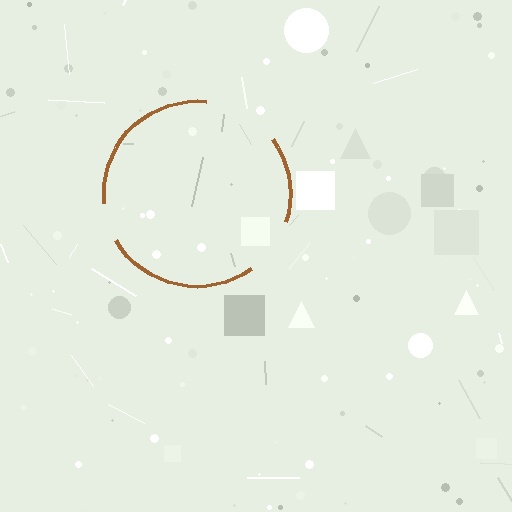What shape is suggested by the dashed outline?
The dashed outline suggests a circle.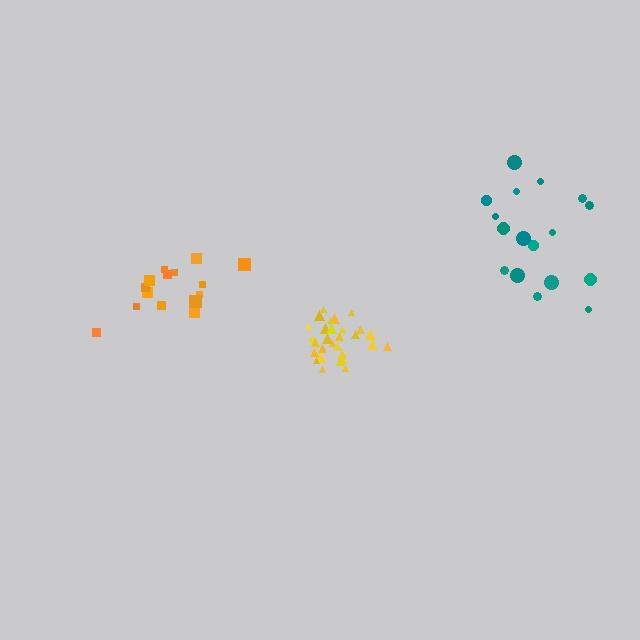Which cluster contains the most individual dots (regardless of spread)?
Yellow (30).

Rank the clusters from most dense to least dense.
yellow, orange, teal.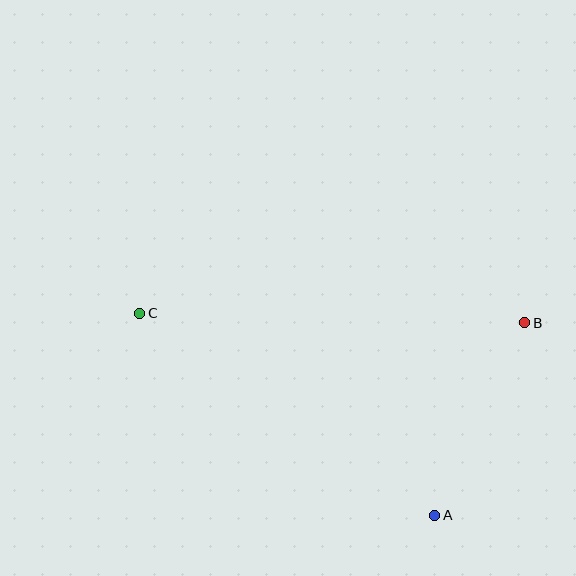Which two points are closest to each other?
Points A and B are closest to each other.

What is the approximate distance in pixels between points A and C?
The distance between A and C is approximately 358 pixels.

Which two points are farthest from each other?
Points B and C are farthest from each other.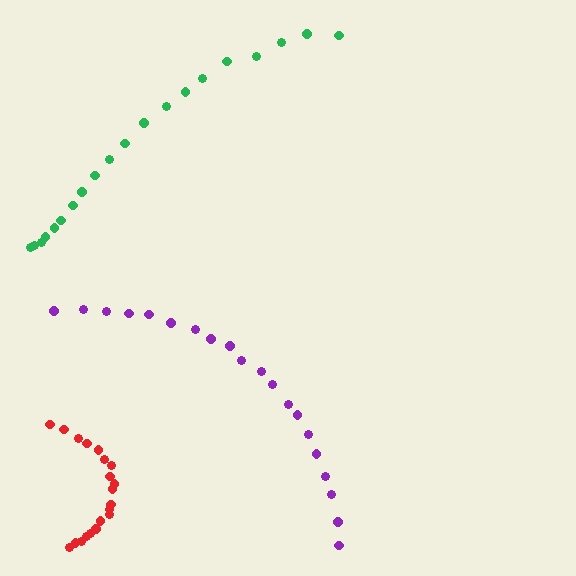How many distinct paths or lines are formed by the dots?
There are 3 distinct paths.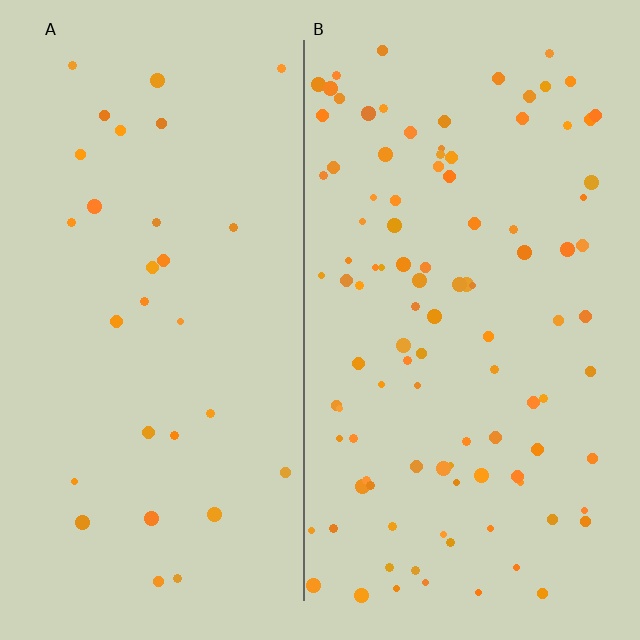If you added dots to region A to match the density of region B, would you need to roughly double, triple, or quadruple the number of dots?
Approximately triple.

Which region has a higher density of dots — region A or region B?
B (the right).